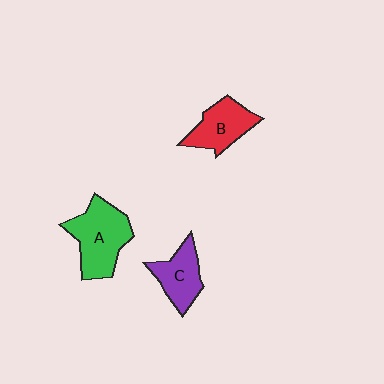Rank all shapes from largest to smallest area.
From largest to smallest: A (green), B (red), C (purple).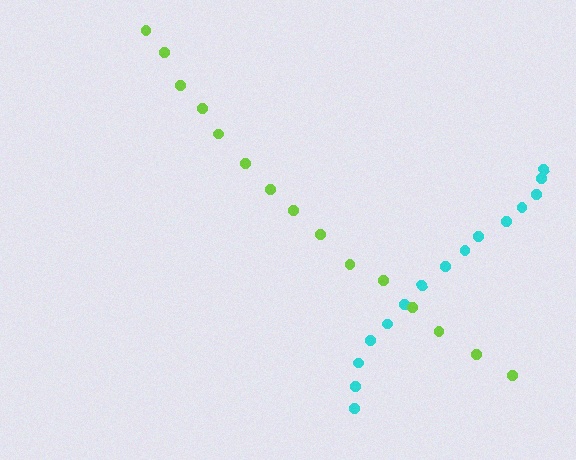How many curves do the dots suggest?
There are 2 distinct paths.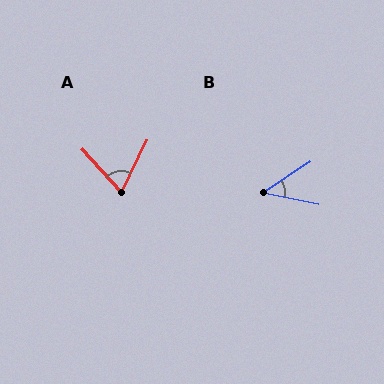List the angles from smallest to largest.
B (45°), A (69°).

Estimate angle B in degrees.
Approximately 45 degrees.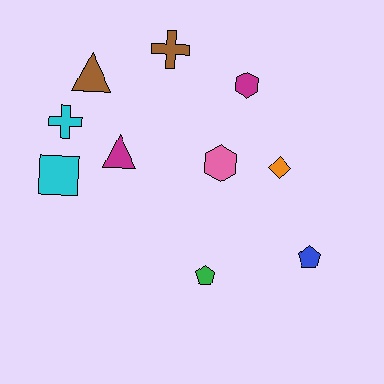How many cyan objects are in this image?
There are 2 cyan objects.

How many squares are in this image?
There is 1 square.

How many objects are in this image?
There are 10 objects.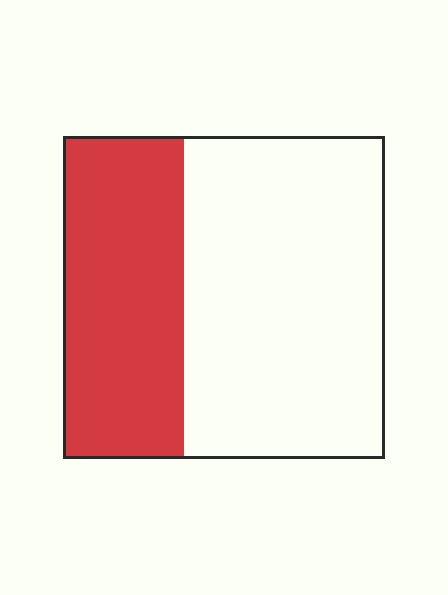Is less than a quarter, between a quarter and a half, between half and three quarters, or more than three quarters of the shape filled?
Between a quarter and a half.